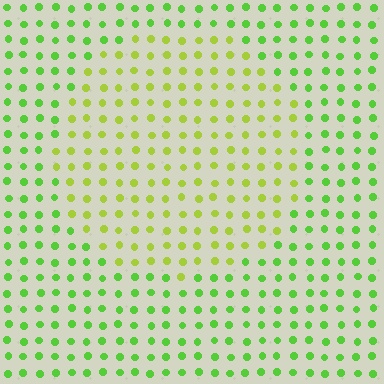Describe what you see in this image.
The image is filled with small lime elements in a uniform arrangement. A circle-shaped region is visible where the elements are tinted to a slightly different hue, forming a subtle color boundary.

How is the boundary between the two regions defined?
The boundary is defined purely by a slight shift in hue (about 32 degrees). Spacing, size, and orientation are identical on both sides.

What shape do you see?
I see a circle.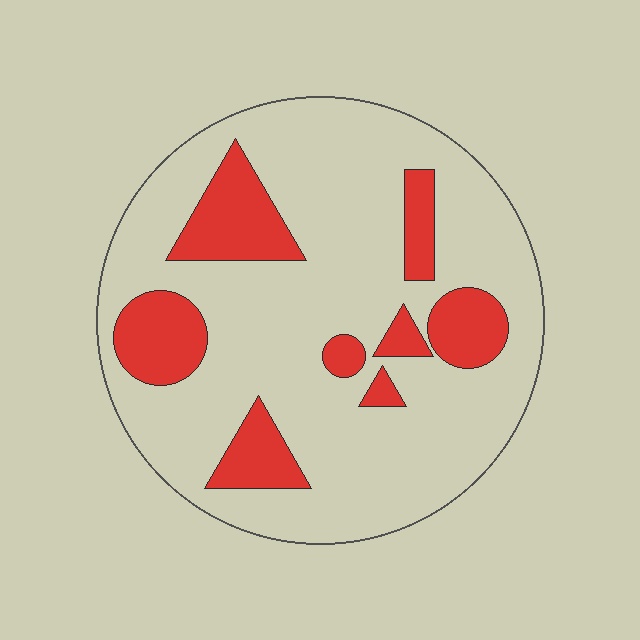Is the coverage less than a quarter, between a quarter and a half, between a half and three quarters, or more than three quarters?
Less than a quarter.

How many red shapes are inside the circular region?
8.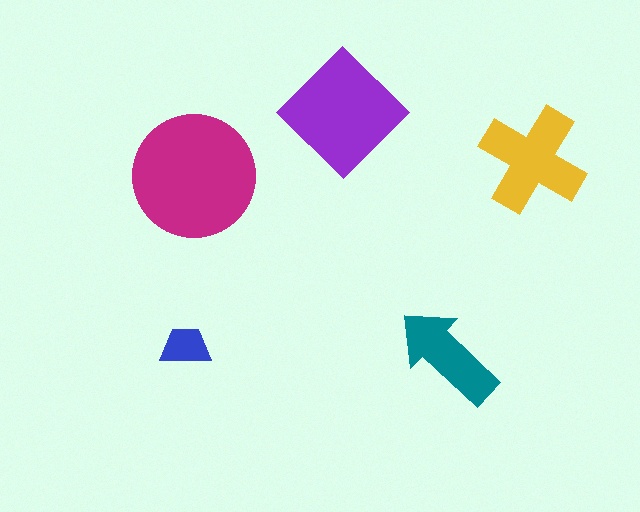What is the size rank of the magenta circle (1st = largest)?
1st.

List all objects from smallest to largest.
The blue trapezoid, the teal arrow, the yellow cross, the purple diamond, the magenta circle.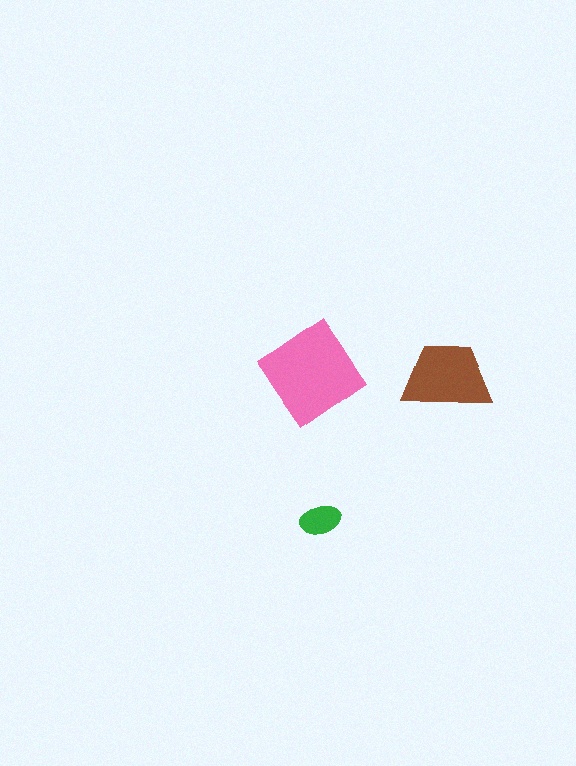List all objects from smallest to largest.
The green ellipse, the brown trapezoid, the pink diamond.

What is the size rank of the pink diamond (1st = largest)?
1st.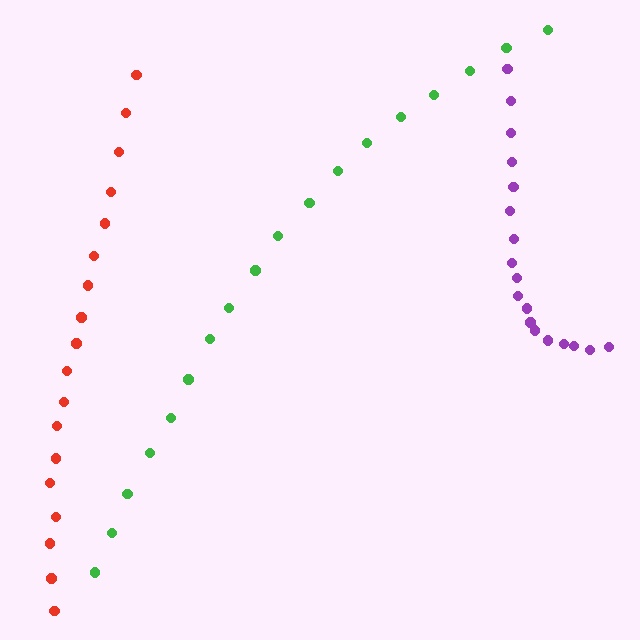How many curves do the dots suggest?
There are 3 distinct paths.